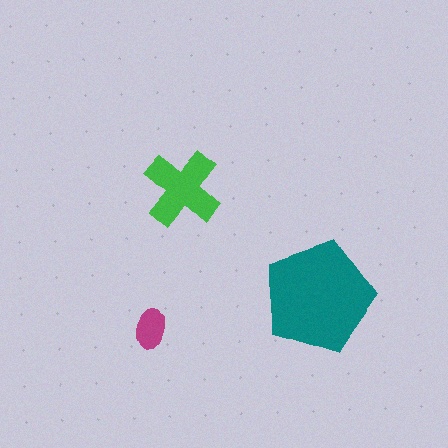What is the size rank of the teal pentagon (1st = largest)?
1st.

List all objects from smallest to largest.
The magenta ellipse, the green cross, the teal pentagon.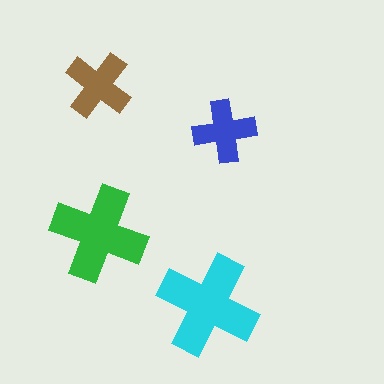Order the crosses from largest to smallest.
the cyan one, the green one, the brown one, the blue one.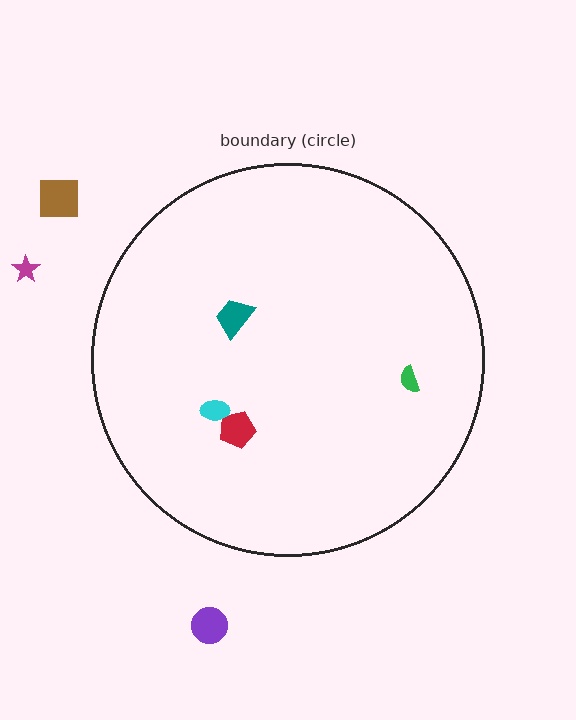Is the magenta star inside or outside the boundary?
Outside.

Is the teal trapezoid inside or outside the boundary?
Inside.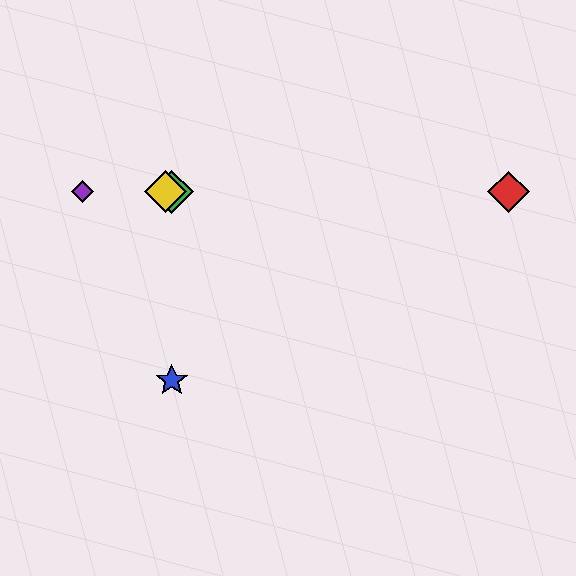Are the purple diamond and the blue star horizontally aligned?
No, the purple diamond is at y≈192 and the blue star is at y≈380.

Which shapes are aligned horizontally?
The red diamond, the green diamond, the yellow diamond, the purple diamond are aligned horizontally.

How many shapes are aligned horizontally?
4 shapes (the red diamond, the green diamond, the yellow diamond, the purple diamond) are aligned horizontally.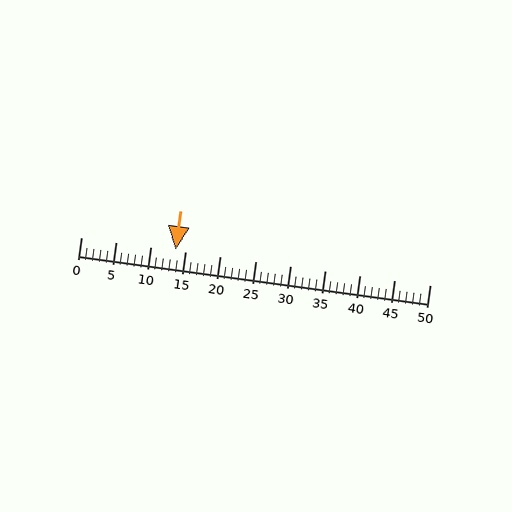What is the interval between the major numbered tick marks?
The major tick marks are spaced 5 units apart.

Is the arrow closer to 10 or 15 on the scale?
The arrow is closer to 15.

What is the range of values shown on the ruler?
The ruler shows values from 0 to 50.